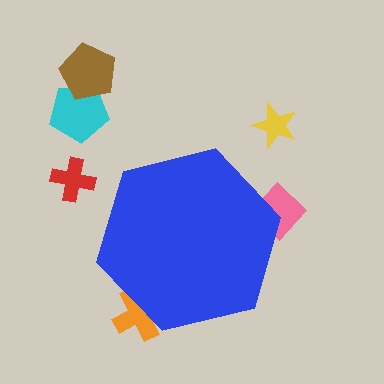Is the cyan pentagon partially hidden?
No, the cyan pentagon is fully visible.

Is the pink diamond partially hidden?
Yes, the pink diamond is partially hidden behind the blue hexagon.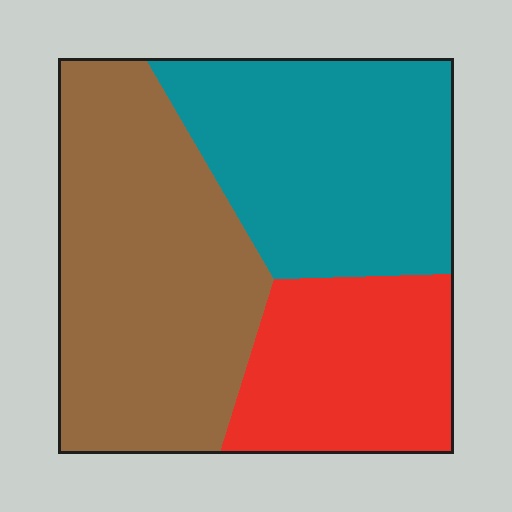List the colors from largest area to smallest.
From largest to smallest: brown, teal, red.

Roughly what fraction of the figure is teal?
Teal takes up about one third (1/3) of the figure.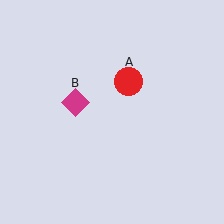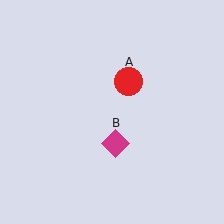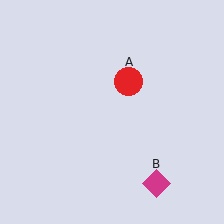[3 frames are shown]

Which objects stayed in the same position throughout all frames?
Red circle (object A) remained stationary.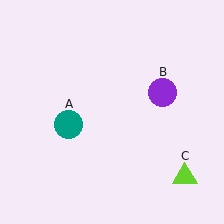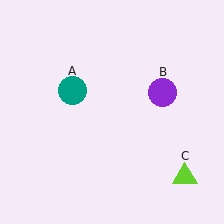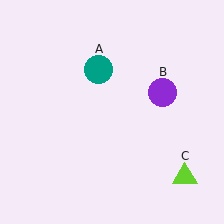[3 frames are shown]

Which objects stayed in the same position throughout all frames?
Purple circle (object B) and lime triangle (object C) remained stationary.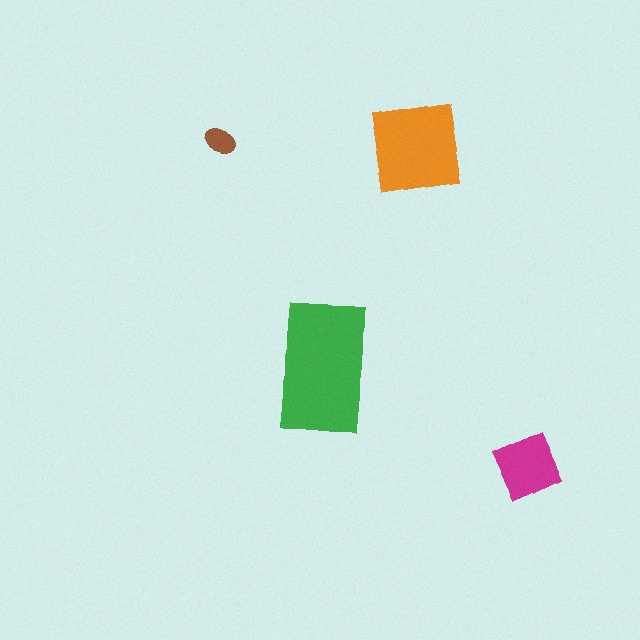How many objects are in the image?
There are 4 objects in the image.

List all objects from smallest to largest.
The brown ellipse, the magenta square, the orange square, the green rectangle.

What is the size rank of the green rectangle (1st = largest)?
1st.